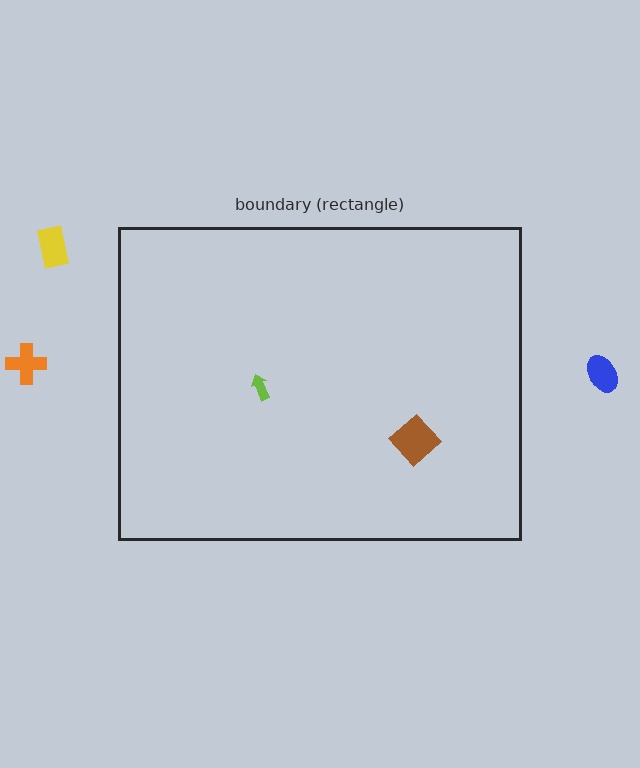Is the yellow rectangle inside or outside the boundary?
Outside.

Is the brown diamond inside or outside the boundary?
Inside.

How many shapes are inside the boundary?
2 inside, 3 outside.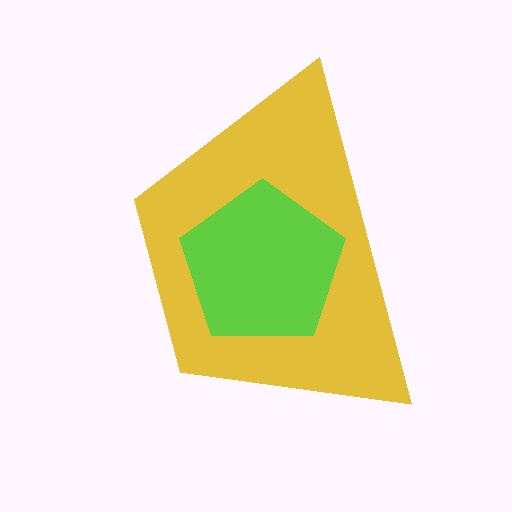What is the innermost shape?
The lime pentagon.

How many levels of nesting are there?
2.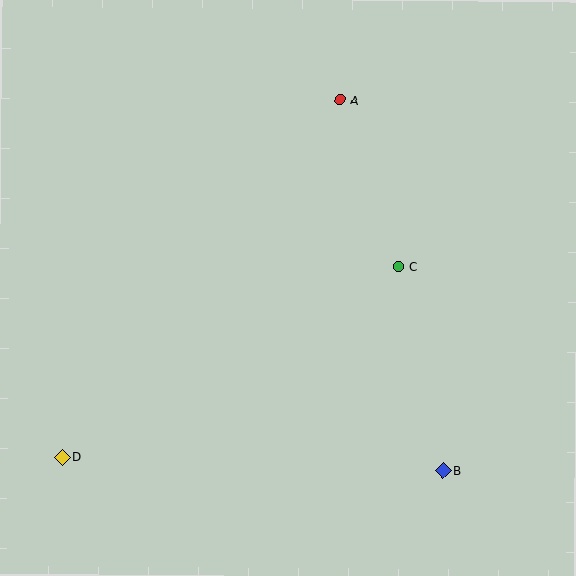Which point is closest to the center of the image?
Point C at (399, 267) is closest to the center.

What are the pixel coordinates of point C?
Point C is at (399, 267).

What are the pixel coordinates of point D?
Point D is at (62, 458).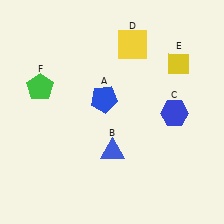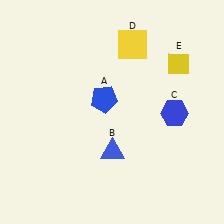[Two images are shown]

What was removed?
The green pentagon (F) was removed in Image 2.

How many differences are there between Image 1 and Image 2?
There is 1 difference between the two images.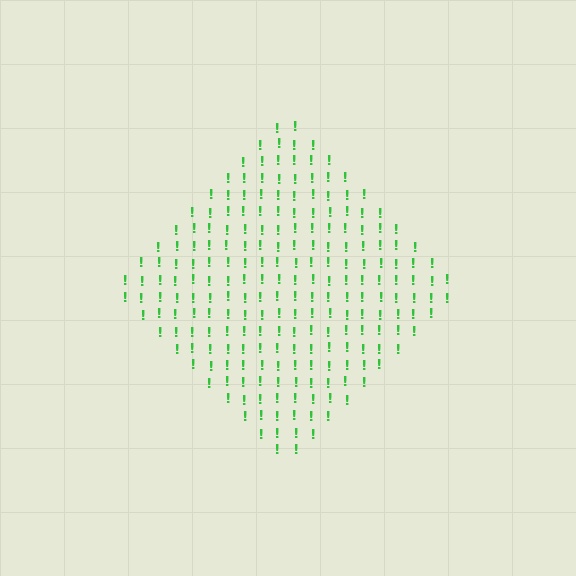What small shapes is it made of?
It is made of small exclamation marks.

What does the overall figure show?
The overall figure shows a diamond.